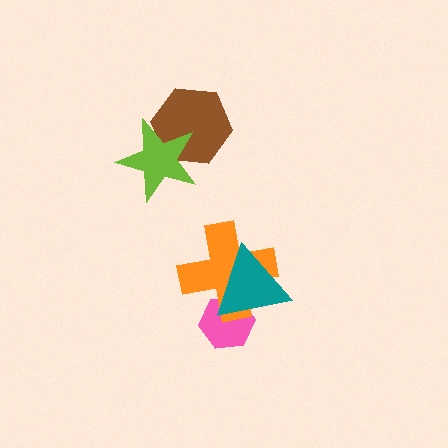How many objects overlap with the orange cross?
2 objects overlap with the orange cross.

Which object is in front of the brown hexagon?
The lime star is in front of the brown hexagon.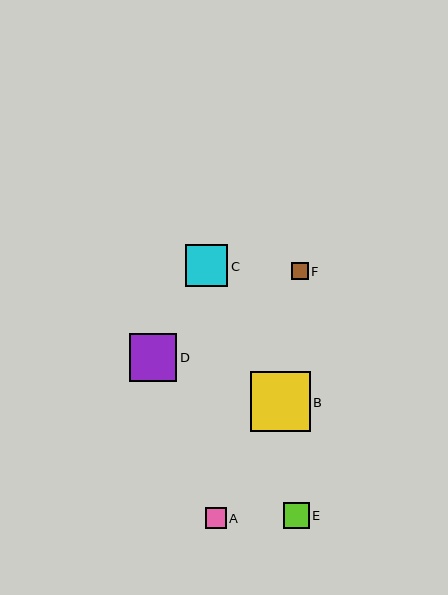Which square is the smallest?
Square F is the smallest with a size of approximately 17 pixels.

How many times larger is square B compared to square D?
Square B is approximately 1.3 times the size of square D.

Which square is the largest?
Square B is the largest with a size of approximately 60 pixels.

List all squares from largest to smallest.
From largest to smallest: B, D, C, E, A, F.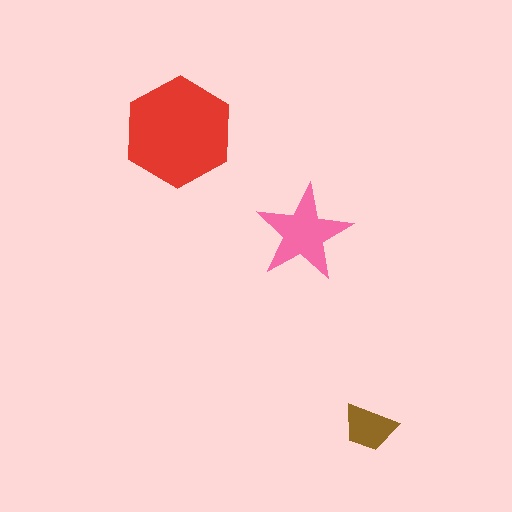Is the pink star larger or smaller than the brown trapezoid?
Larger.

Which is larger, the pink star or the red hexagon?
The red hexagon.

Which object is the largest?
The red hexagon.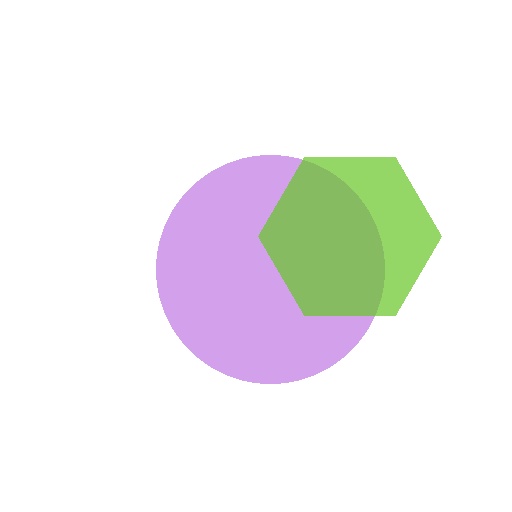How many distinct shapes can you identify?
There are 2 distinct shapes: a purple circle, a lime hexagon.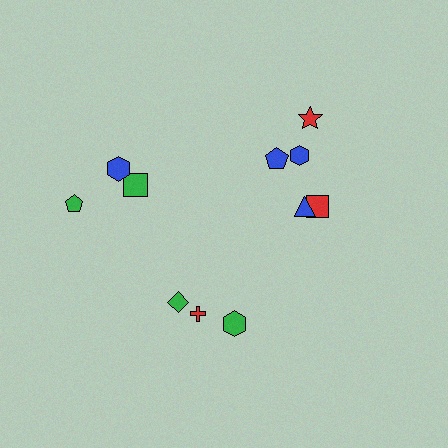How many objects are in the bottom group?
There are 3 objects.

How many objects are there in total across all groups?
There are 11 objects.